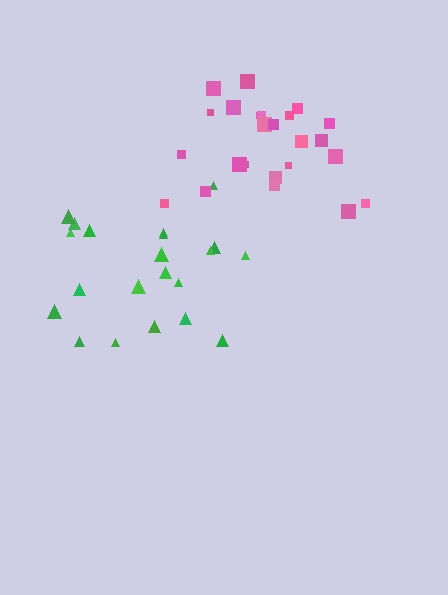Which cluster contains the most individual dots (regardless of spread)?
Pink (24).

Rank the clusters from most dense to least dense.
pink, green.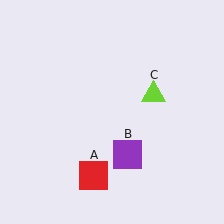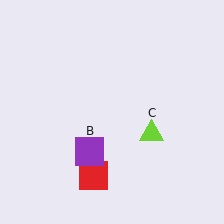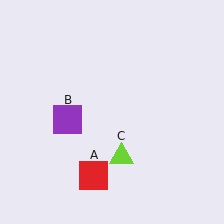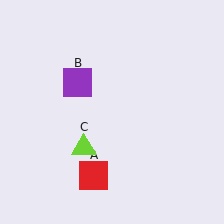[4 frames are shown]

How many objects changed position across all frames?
2 objects changed position: purple square (object B), lime triangle (object C).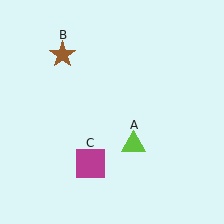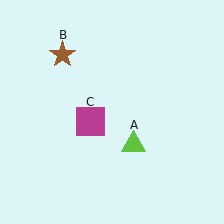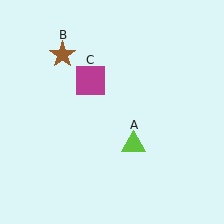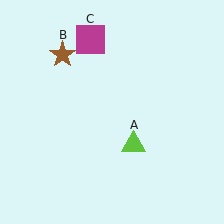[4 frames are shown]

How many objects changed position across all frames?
1 object changed position: magenta square (object C).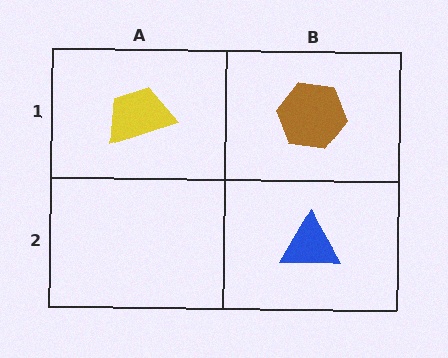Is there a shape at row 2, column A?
No, that cell is empty.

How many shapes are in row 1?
2 shapes.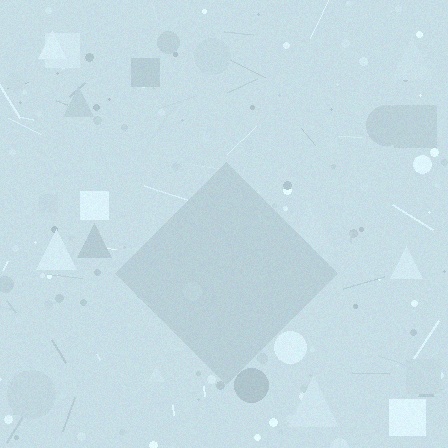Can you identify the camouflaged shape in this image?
The camouflaged shape is a diamond.